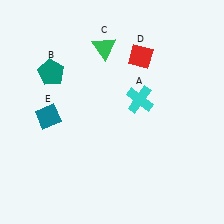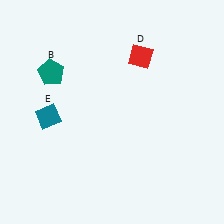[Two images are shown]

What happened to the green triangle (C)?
The green triangle (C) was removed in Image 2. It was in the top-left area of Image 1.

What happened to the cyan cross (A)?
The cyan cross (A) was removed in Image 2. It was in the top-right area of Image 1.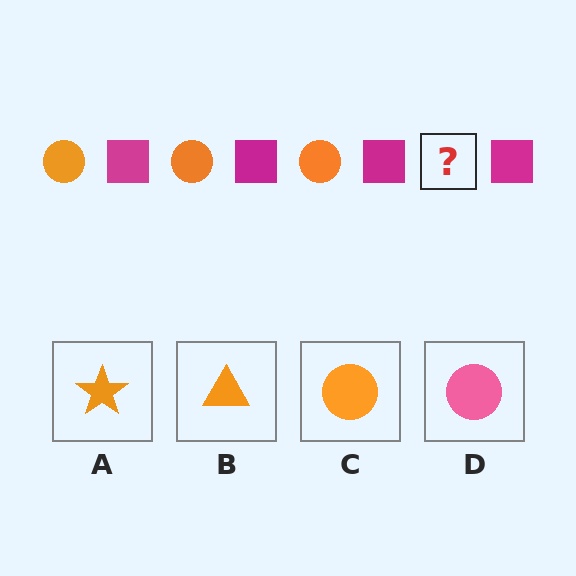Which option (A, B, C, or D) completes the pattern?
C.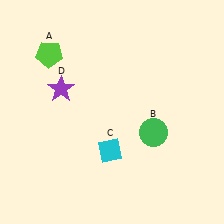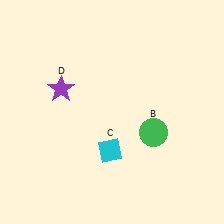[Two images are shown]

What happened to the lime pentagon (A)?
The lime pentagon (A) was removed in Image 2. It was in the top-left area of Image 1.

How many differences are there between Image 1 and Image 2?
There is 1 difference between the two images.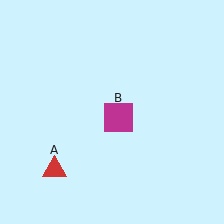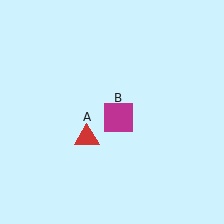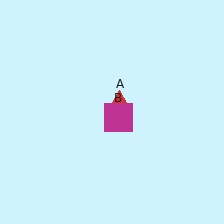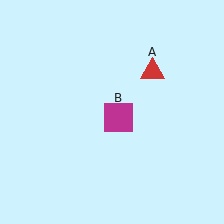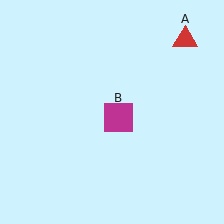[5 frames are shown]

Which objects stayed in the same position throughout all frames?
Magenta square (object B) remained stationary.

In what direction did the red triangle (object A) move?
The red triangle (object A) moved up and to the right.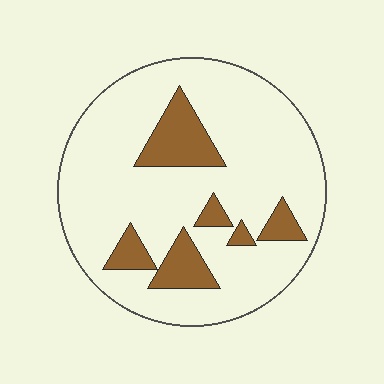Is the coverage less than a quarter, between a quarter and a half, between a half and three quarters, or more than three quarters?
Less than a quarter.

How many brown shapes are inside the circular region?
6.